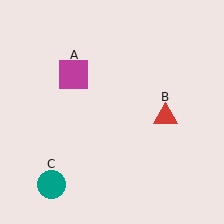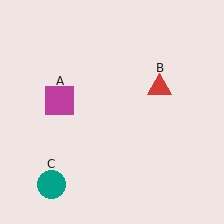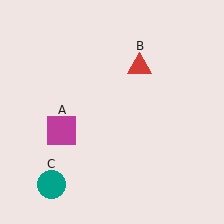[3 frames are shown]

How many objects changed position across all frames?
2 objects changed position: magenta square (object A), red triangle (object B).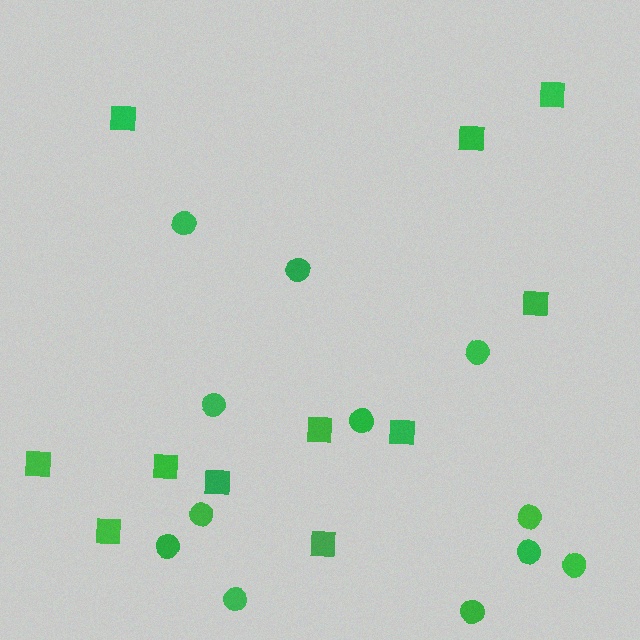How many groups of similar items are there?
There are 2 groups: one group of circles (12) and one group of squares (11).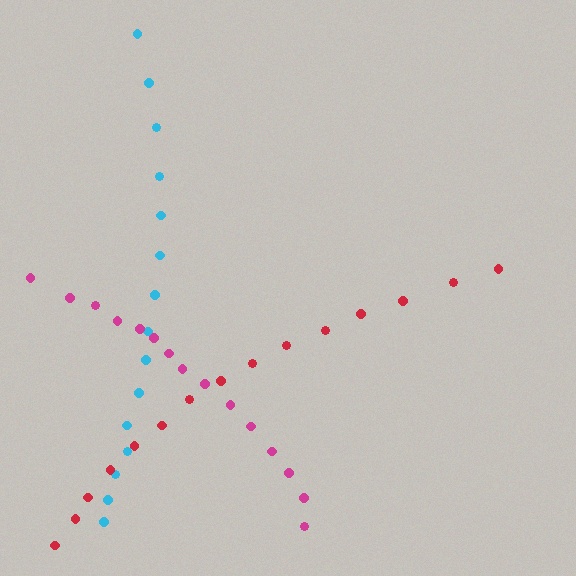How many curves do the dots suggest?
There are 3 distinct paths.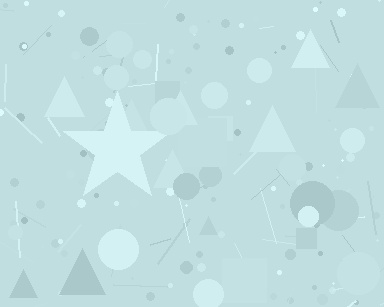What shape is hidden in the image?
A star is hidden in the image.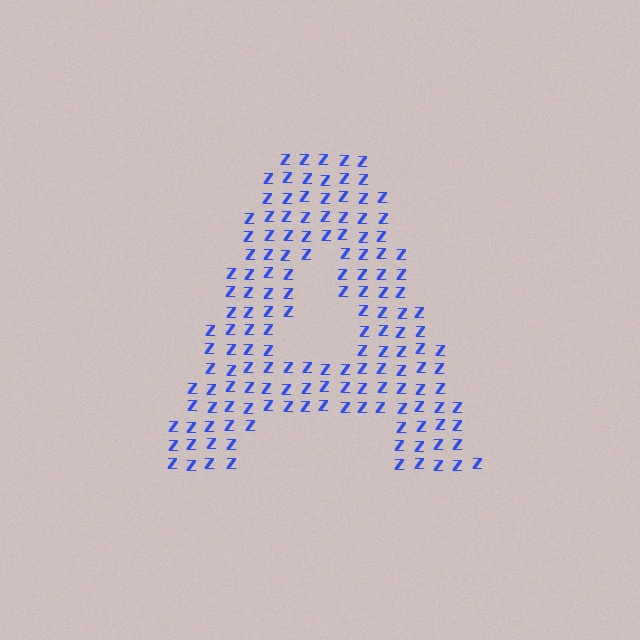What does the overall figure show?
The overall figure shows the letter A.